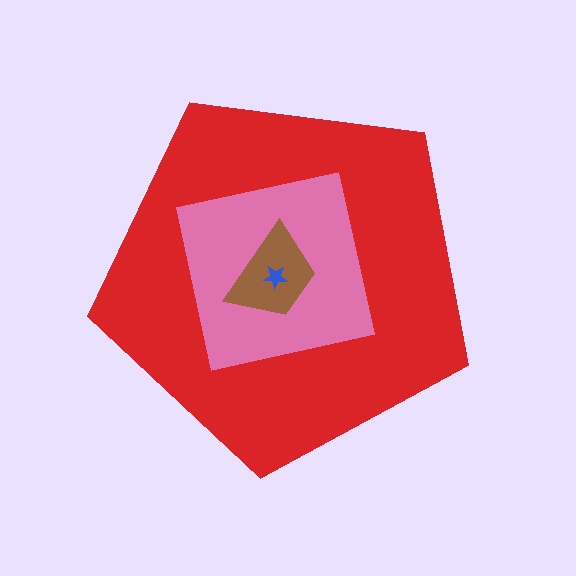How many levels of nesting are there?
4.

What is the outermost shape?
The red pentagon.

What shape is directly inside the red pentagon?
The pink square.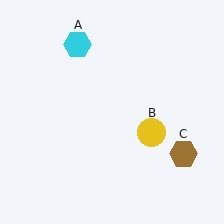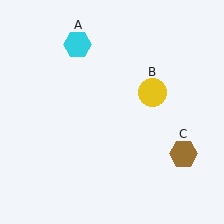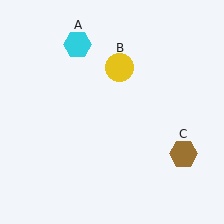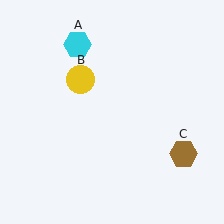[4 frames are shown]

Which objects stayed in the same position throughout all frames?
Cyan hexagon (object A) and brown hexagon (object C) remained stationary.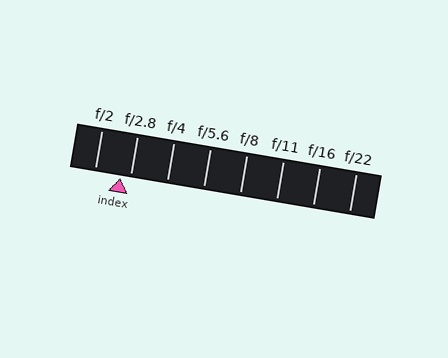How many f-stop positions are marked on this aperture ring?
There are 8 f-stop positions marked.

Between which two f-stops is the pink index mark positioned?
The index mark is between f/2 and f/2.8.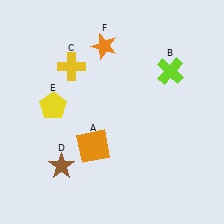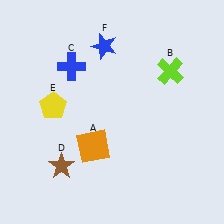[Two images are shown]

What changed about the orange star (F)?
In Image 1, F is orange. In Image 2, it changed to blue.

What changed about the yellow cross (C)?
In Image 1, C is yellow. In Image 2, it changed to blue.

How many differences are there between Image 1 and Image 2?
There are 2 differences between the two images.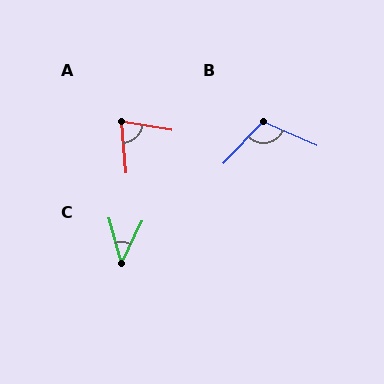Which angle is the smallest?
C, at approximately 41 degrees.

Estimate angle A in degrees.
Approximately 75 degrees.